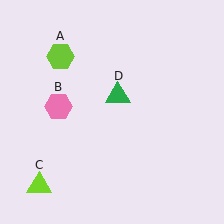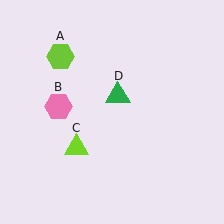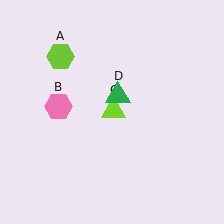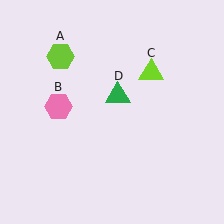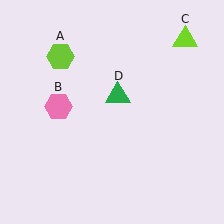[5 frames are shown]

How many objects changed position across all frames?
1 object changed position: lime triangle (object C).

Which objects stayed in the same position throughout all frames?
Lime hexagon (object A) and pink hexagon (object B) and green triangle (object D) remained stationary.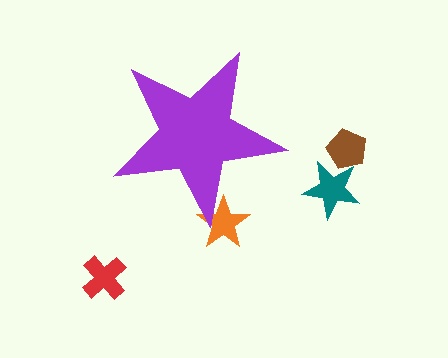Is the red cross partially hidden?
No, the red cross is fully visible.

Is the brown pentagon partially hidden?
No, the brown pentagon is fully visible.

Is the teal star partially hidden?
No, the teal star is fully visible.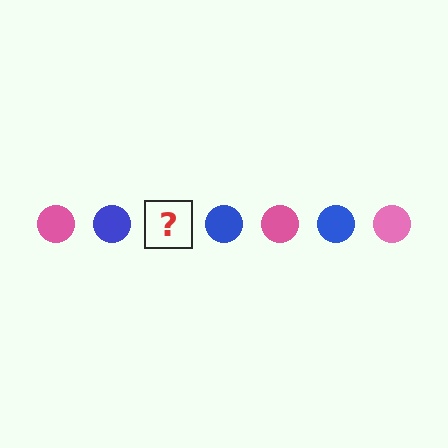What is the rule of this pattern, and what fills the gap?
The rule is that the pattern cycles through pink, blue circles. The gap should be filled with a pink circle.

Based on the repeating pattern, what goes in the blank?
The blank should be a pink circle.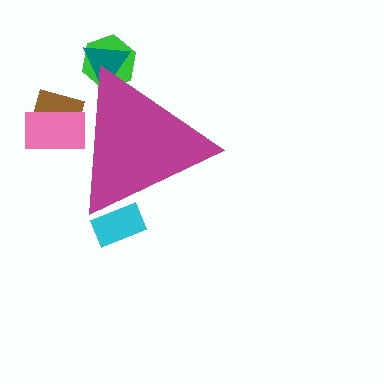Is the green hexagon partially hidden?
Yes, the green hexagon is partially hidden behind the magenta triangle.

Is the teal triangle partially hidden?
Yes, the teal triangle is partially hidden behind the magenta triangle.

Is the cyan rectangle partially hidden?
Yes, the cyan rectangle is partially hidden behind the magenta triangle.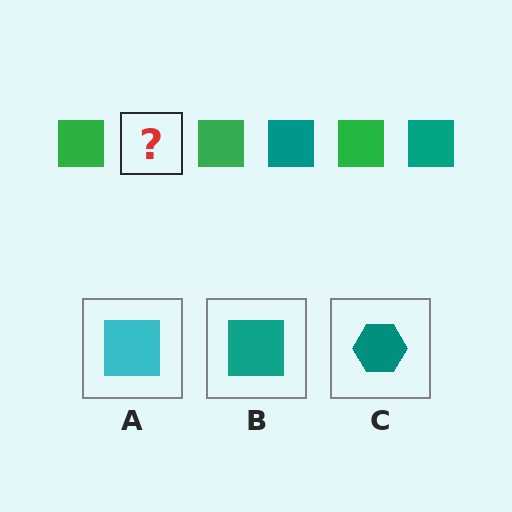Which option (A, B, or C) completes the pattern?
B.